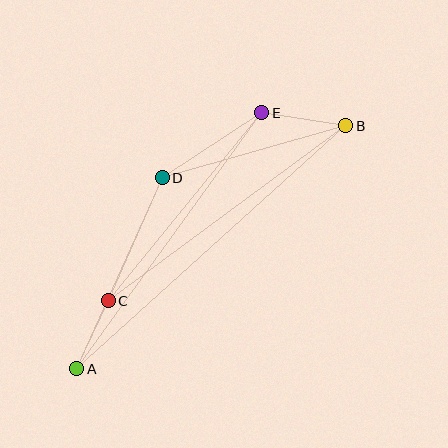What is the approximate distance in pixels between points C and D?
The distance between C and D is approximately 135 pixels.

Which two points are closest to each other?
Points A and C are closest to each other.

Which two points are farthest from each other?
Points A and B are farthest from each other.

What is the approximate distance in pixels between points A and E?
The distance between A and E is approximately 316 pixels.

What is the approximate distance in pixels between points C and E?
The distance between C and E is approximately 243 pixels.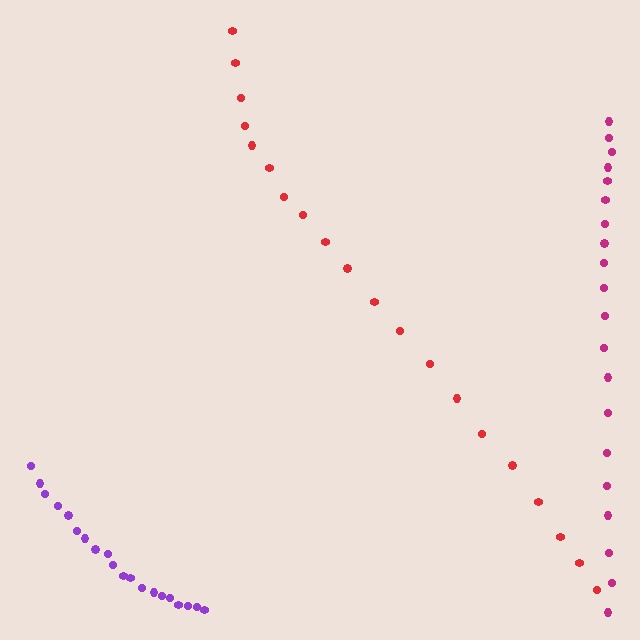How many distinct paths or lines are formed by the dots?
There are 3 distinct paths.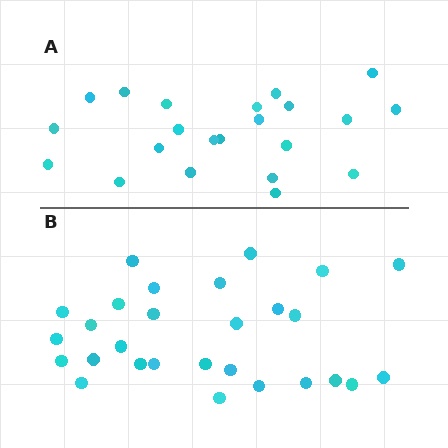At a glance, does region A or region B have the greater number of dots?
Region B (the bottom region) has more dots.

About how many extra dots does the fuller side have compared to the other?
Region B has about 6 more dots than region A.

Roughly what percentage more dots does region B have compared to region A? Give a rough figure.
About 25% more.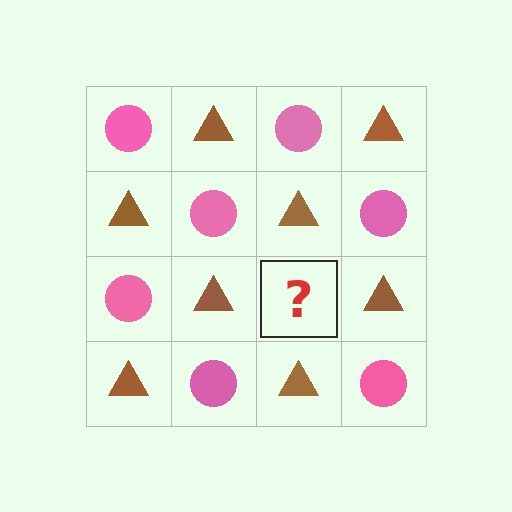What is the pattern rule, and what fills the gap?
The rule is that it alternates pink circle and brown triangle in a checkerboard pattern. The gap should be filled with a pink circle.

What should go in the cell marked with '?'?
The missing cell should contain a pink circle.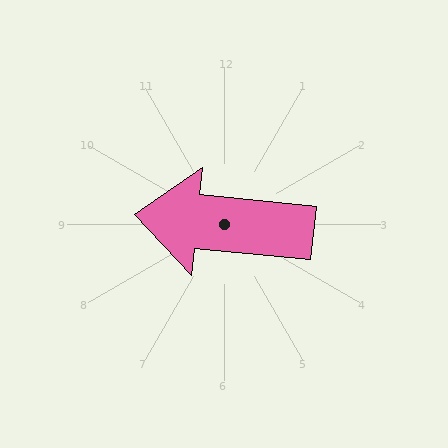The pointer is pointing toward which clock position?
Roughly 9 o'clock.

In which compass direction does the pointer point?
West.